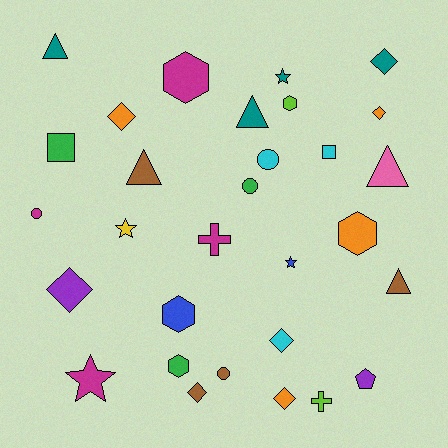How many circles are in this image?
There are 4 circles.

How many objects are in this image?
There are 30 objects.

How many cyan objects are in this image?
There are 3 cyan objects.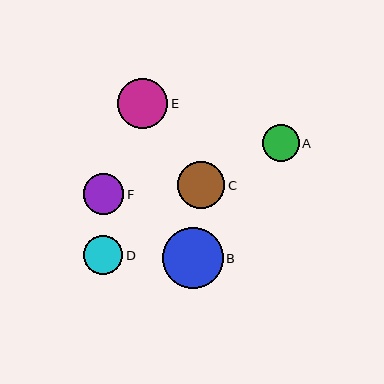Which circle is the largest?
Circle B is the largest with a size of approximately 61 pixels.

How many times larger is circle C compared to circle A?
Circle C is approximately 1.3 times the size of circle A.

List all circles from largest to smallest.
From largest to smallest: B, E, C, F, D, A.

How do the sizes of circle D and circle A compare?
Circle D and circle A are approximately the same size.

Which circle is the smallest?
Circle A is the smallest with a size of approximately 37 pixels.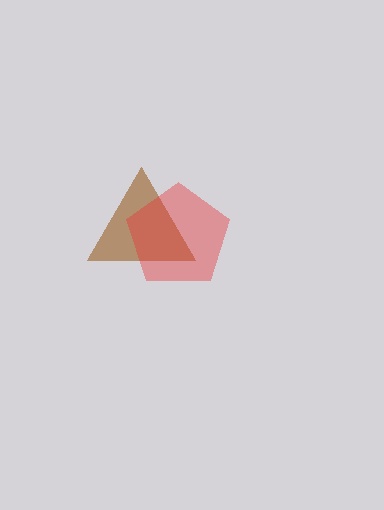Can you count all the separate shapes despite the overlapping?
Yes, there are 2 separate shapes.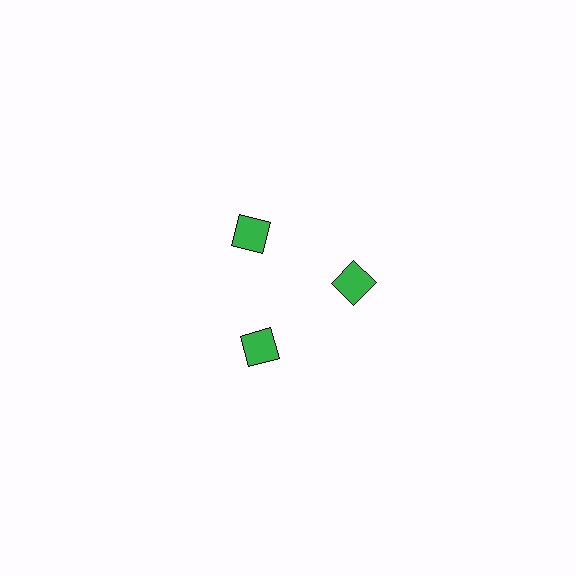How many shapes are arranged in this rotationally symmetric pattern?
There are 3 shapes, arranged in 3 groups of 1.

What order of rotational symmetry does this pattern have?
This pattern has 3-fold rotational symmetry.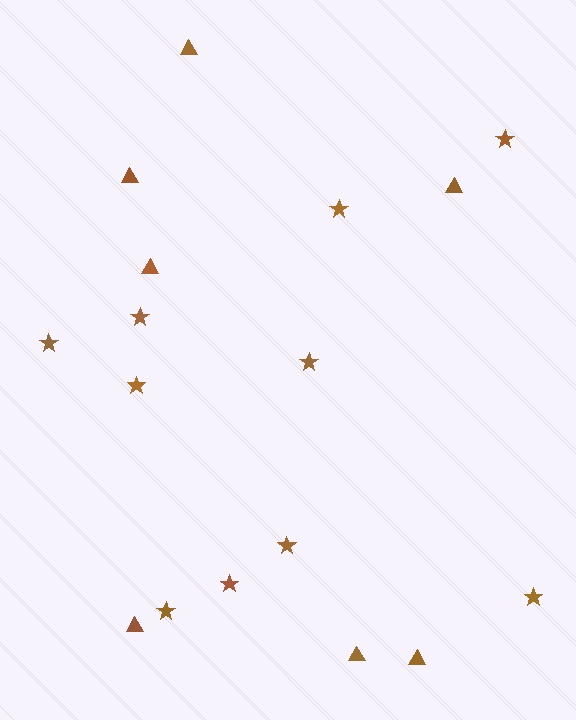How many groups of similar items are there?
There are 2 groups: one group of stars (10) and one group of triangles (7).